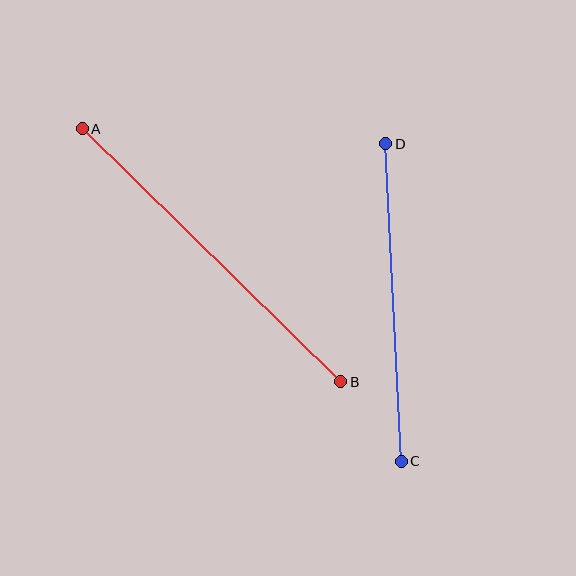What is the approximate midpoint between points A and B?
The midpoint is at approximately (212, 255) pixels.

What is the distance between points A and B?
The distance is approximately 362 pixels.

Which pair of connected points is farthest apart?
Points A and B are farthest apart.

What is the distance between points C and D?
The distance is approximately 318 pixels.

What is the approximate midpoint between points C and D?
The midpoint is at approximately (394, 302) pixels.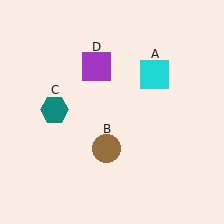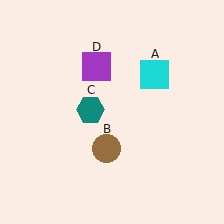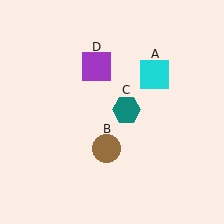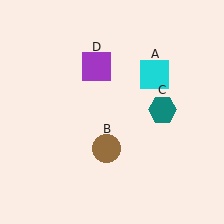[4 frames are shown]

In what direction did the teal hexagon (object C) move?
The teal hexagon (object C) moved right.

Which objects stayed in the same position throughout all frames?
Cyan square (object A) and brown circle (object B) and purple square (object D) remained stationary.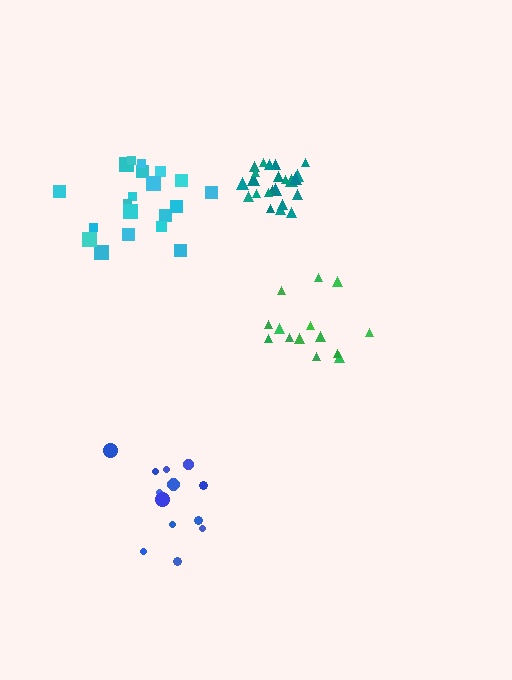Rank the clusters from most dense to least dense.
teal, cyan, blue, green.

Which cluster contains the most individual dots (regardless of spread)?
Teal (23).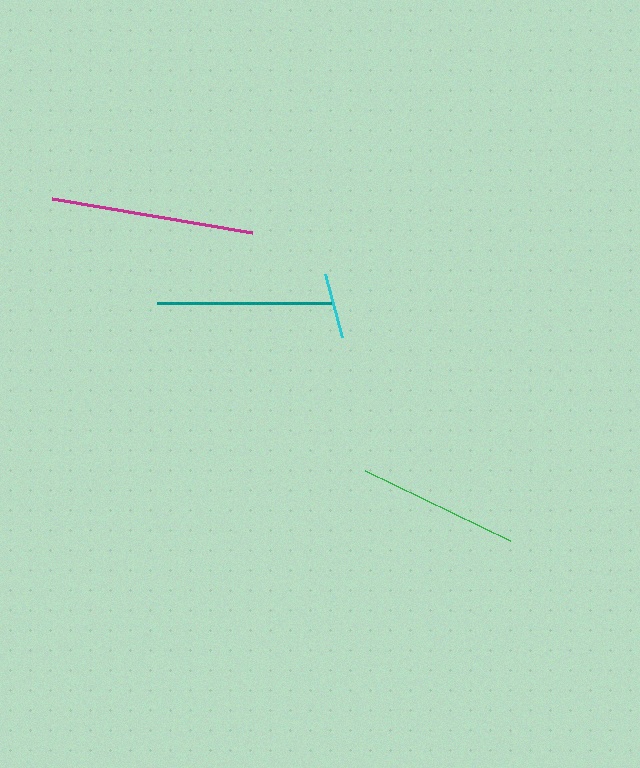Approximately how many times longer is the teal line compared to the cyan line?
The teal line is approximately 2.7 times the length of the cyan line.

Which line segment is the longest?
The magenta line is the longest at approximately 202 pixels.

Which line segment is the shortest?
The cyan line is the shortest at approximately 65 pixels.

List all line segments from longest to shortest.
From longest to shortest: magenta, teal, green, cyan.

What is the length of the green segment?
The green segment is approximately 161 pixels long.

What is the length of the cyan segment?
The cyan segment is approximately 65 pixels long.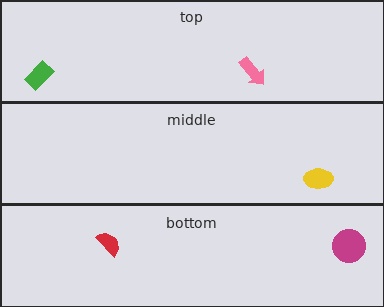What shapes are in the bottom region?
The magenta circle, the red semicircle.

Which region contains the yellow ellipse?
The middle region.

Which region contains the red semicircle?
The bottom region.